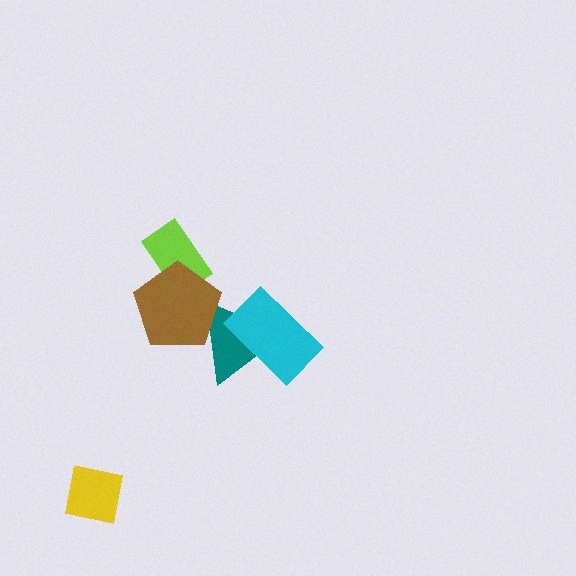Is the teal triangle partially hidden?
Yes, it is partially covered by another shape.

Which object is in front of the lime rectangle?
The brown pentagon is in front of the lime rectangle.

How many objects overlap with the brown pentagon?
2 objects overlap with the brown pentagon.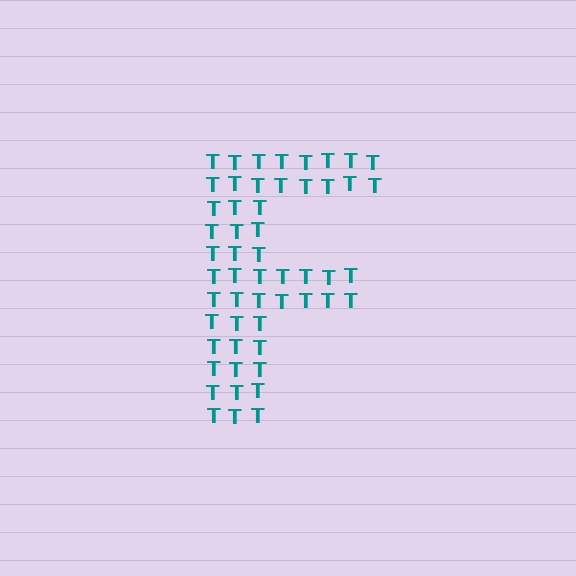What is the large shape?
The large shape is the letter F.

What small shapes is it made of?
It is made of small letter T's.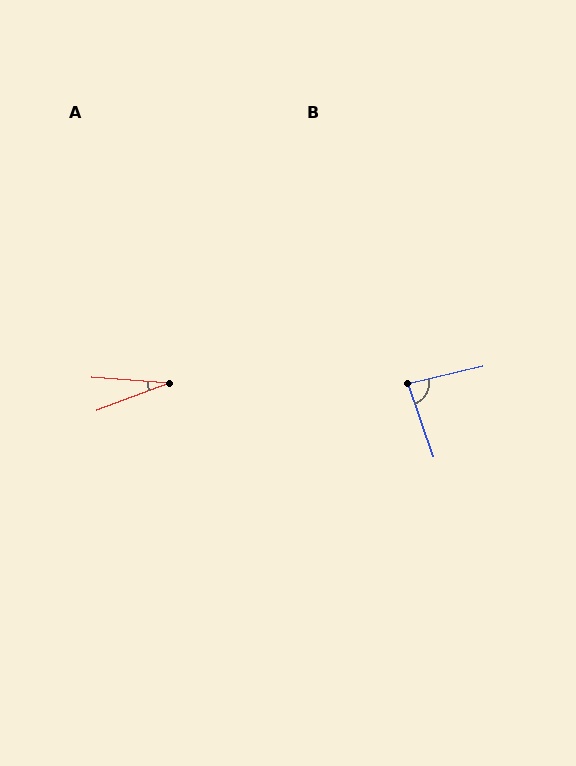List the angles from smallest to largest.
A (25°), B (84°).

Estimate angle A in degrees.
Approximately 25 degrees.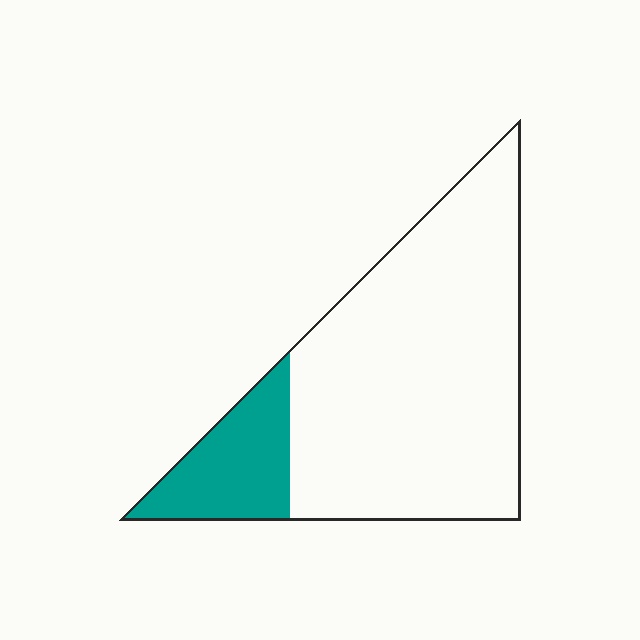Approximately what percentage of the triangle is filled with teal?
Approximately 20%.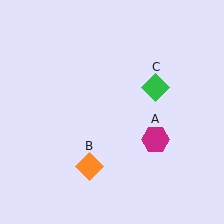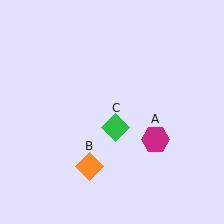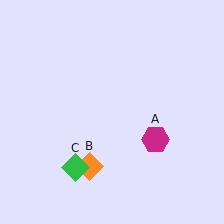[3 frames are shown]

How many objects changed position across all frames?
1 object changed position: green diamond (object C).